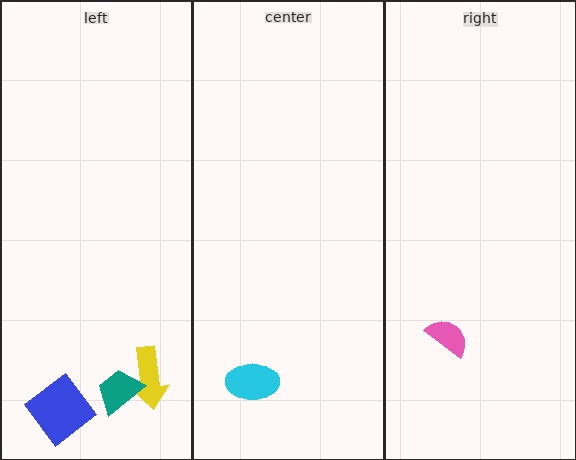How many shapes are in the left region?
3.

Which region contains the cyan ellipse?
The center region.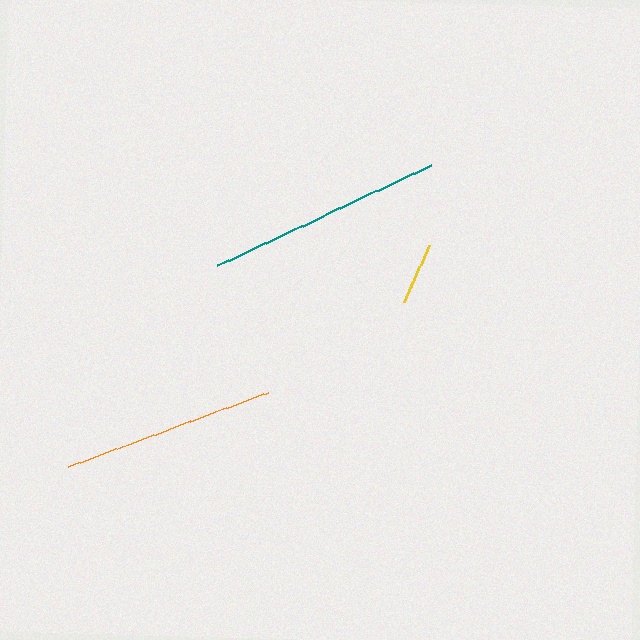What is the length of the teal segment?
The teal segment is approximately 236 pixels long.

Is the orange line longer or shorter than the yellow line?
The orange line is longer than the yellow line.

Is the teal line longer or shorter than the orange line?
The teal line is longer than the orange line.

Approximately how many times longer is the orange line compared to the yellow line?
The orange line is approximately 3.4 times the length of the yellow line.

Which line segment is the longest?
The teal line is the longest at approximately 236 pixels.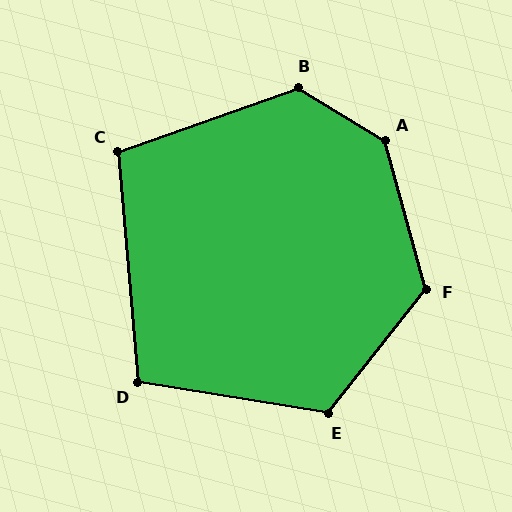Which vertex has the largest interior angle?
A, at approximately 137 degrees.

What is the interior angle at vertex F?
Approximately 126 degrees (obtuse).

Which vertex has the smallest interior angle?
D, at approximately 104 degrees.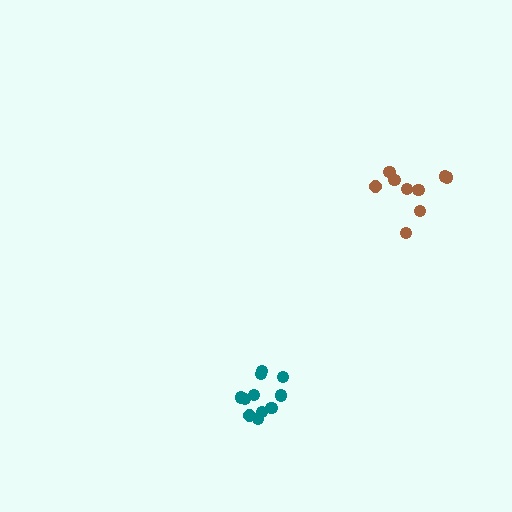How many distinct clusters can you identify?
There are 2 distinct clusters.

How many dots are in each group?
Group 1: 9 dots, Group 2: 11 dots (20 total).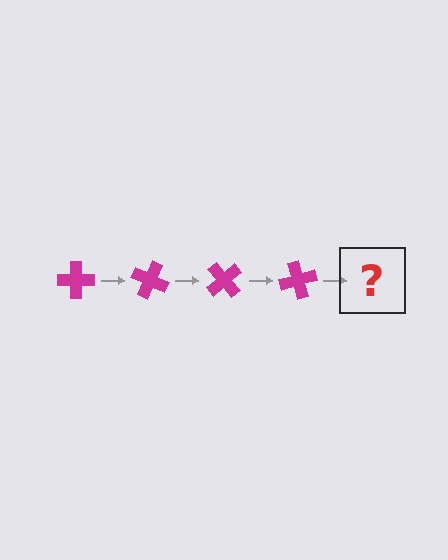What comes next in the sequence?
The next element should be a magenta cross rotated 100 degrees.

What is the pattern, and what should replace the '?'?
The pattern is that the cross rotates 25 degrees each step. The '?' should be a magenta cross rotated 100 degrees.